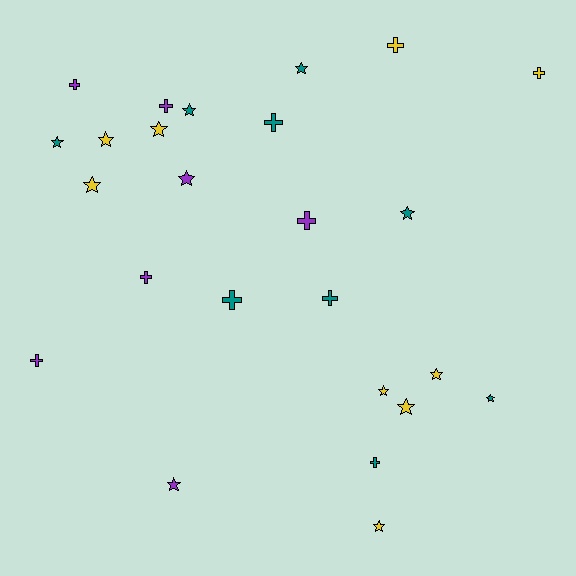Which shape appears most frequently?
Star, with 14 objects.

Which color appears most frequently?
Yellow, with 9 objects.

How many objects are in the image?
There are 25 objects.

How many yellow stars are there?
There are 7 yellow stars.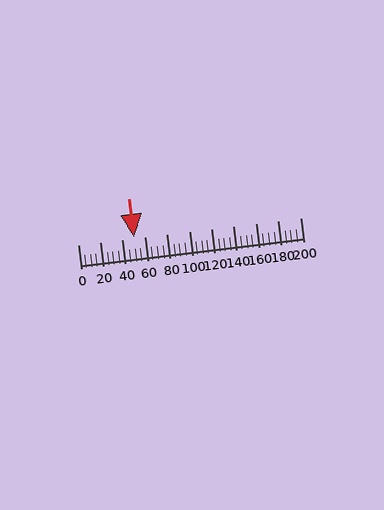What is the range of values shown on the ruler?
The ruler shows values from 0 to 200.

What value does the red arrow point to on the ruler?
The red arrow points to approximately 50.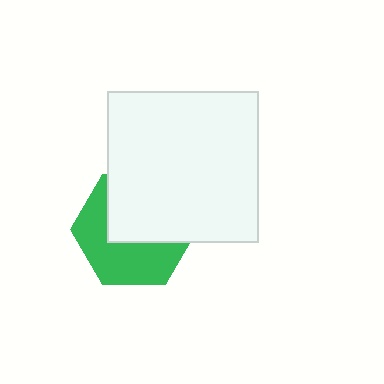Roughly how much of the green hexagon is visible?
About half of it is visible (roughly 50%).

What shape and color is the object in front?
The object in front is a white square.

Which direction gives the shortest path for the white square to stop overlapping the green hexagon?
Moving up gives the shortest separation.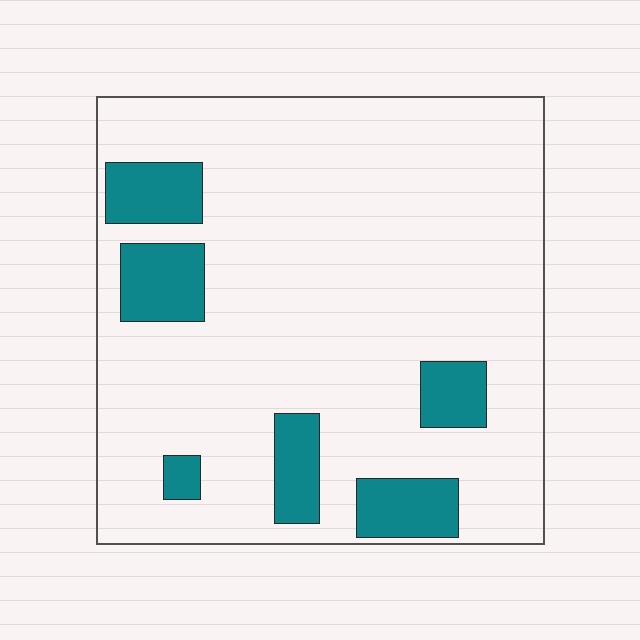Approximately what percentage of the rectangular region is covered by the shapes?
Approximately 15%.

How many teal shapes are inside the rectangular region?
6.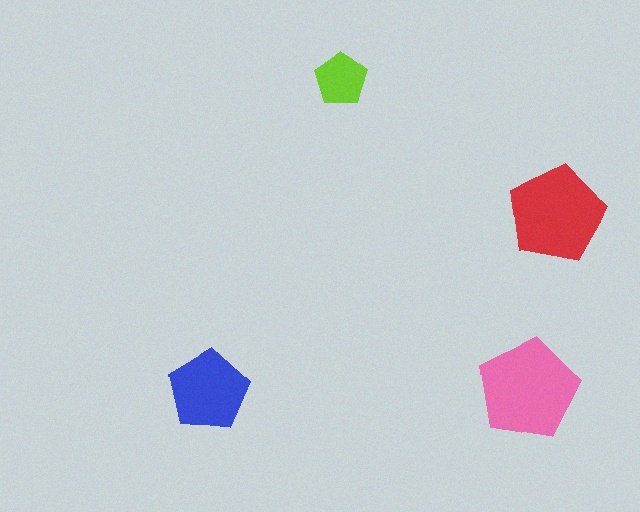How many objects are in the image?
There are 4 objects in the image.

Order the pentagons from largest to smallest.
the pink one, the red one, the blue one, the lime one.